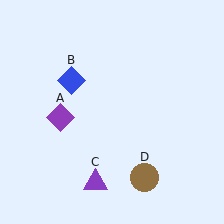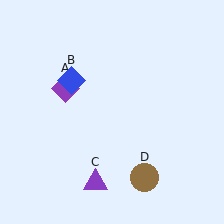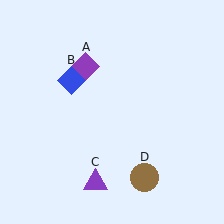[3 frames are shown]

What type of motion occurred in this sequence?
The purple diamond (object A) rotated clockwise around the center of the scene.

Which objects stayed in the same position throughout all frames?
Blue diamond (object B) and purple triangle (object C) and brown circle (object D) remained stationary.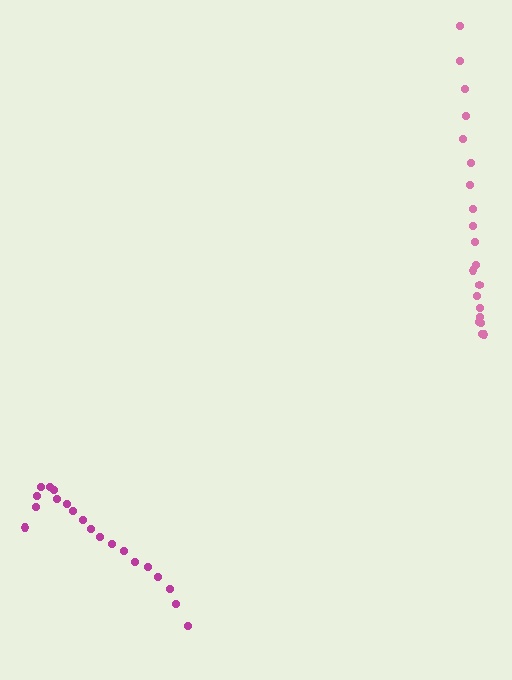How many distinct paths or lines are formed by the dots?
There are 2 distinct paths.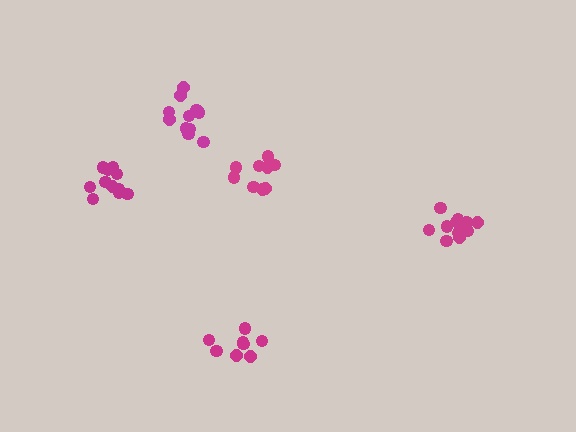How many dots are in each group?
Group 1: 9 dots, Group 2: 8 dots, Group 3: 13 dots, Group 4: 11 dots, Group 5: 12 dots (53 total).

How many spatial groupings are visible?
There are 5 spatial groupings.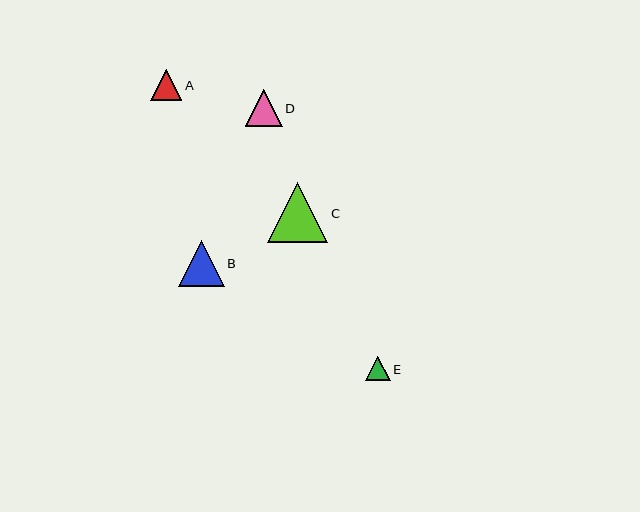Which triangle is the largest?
Triangle C is the largest with a size of approximately 60 pixels.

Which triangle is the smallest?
Triangle E is the smallest with a size of approximately 25 pixels.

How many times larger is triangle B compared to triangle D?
Triangle B is approximately 1.3 times the size of triangle D.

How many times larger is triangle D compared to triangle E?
Triangle D is approximately 1.5 times the size of triangle E.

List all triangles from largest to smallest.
From largest to smallest: C, B, D, A, E.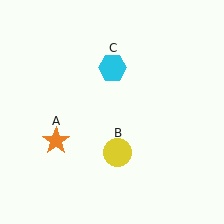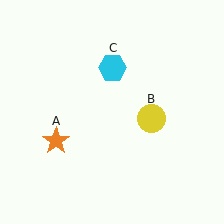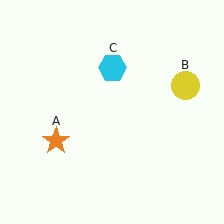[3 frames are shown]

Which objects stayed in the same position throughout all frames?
Orange star (object A) and cyan hexagon (object C) remained stationary.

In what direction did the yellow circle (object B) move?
The yellow circle (object B) moved up and to the right.